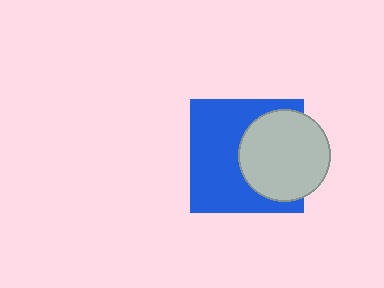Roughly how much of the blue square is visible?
About half of it is visible (roughly 61%).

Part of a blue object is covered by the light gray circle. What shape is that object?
It is a square.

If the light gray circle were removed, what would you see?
You would see the complete blue square.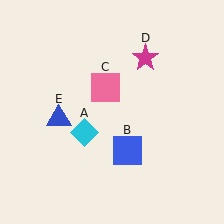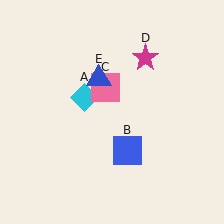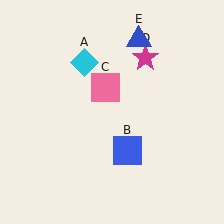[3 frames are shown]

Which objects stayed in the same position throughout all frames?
Blue square (object B) and pink square (object C) and magenta star (object D) remained stationary.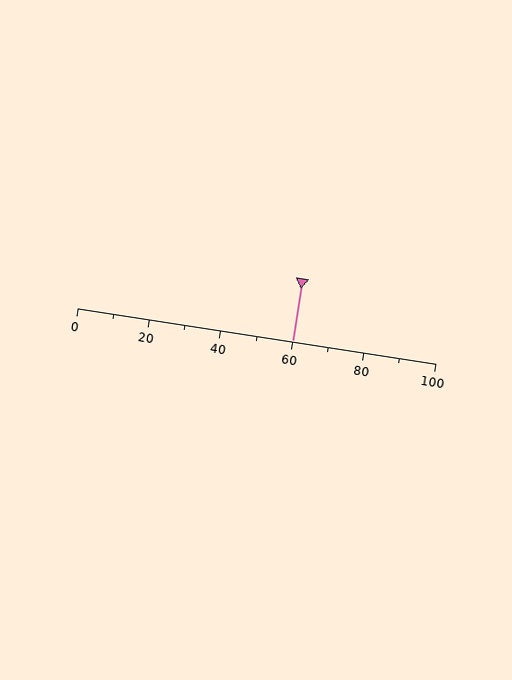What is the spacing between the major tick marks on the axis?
The major ticks are spaced 20 apart.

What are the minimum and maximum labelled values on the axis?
The axis runs from 0 to 100.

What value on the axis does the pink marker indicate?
The marker indicates approximately 60.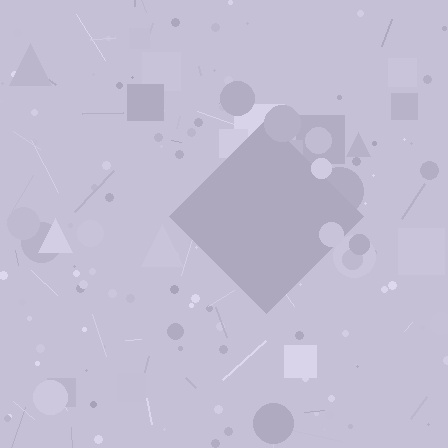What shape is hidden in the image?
A diamond is hidden in the image.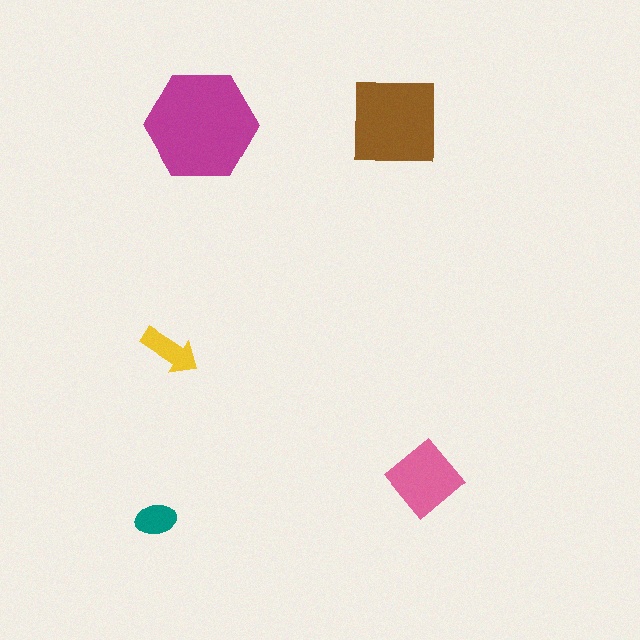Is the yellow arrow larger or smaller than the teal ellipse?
Larger.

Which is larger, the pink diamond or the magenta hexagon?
The magenta hexagon.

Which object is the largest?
The magenta hexagon.